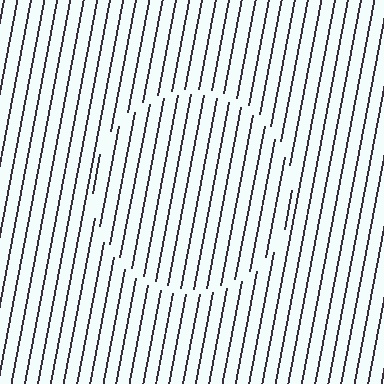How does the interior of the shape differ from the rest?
The interior of the shape contains the same grating, shifted by half a period — the contour is defined by the phase discontinuity where line-ends from the inner and outer gratings abut.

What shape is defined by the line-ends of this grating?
An illusory circle. The interior of the shape contains the same grating, shifted by half a period — the contour is defined by the phase discontinuity where line-ends from the inner and outer gratings abut.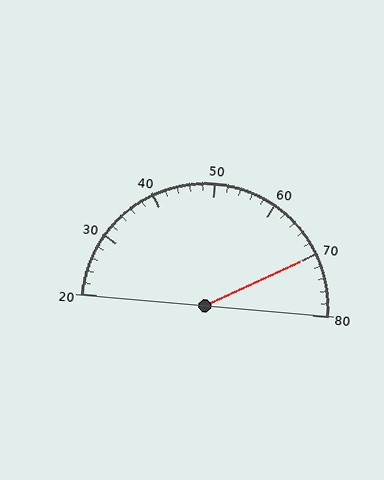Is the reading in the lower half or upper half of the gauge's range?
The reading is in the upper half of the range (20 to 80).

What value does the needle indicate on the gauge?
The needle indicates approximately 70.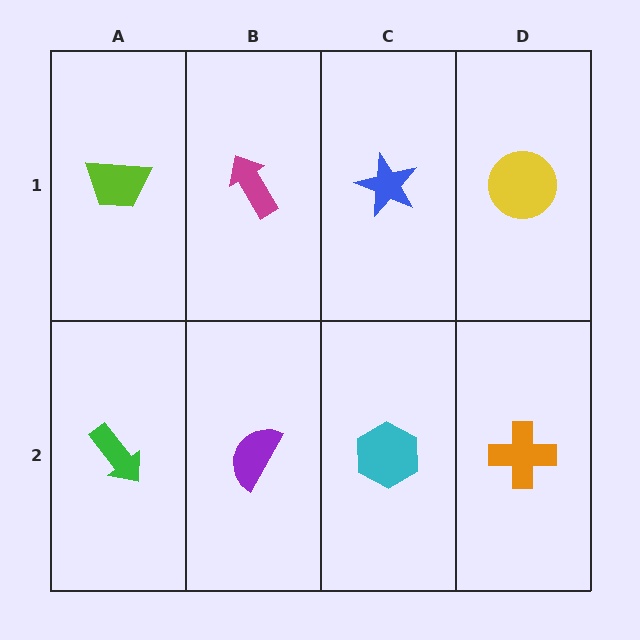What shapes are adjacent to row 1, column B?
A purple semicircle (row 2, column B), a lime trapezoid (row 1, column A), a blue star (row 1, column C).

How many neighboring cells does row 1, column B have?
3.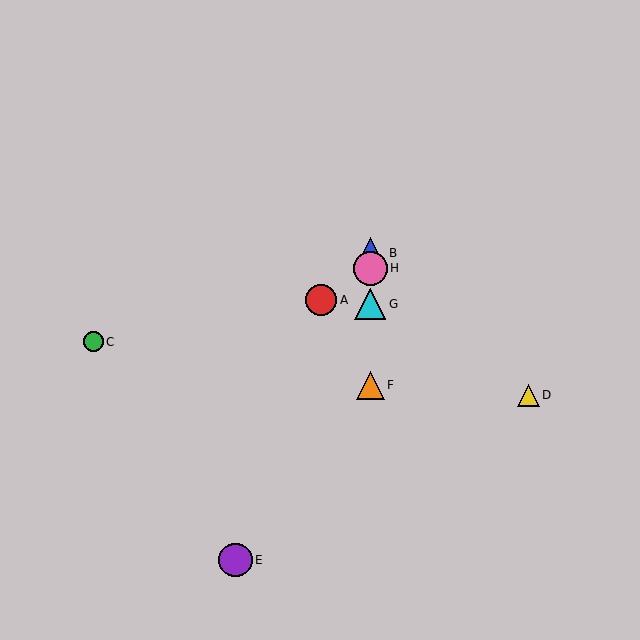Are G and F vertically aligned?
Yes, both are at x≈370.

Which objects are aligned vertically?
Objects B, F, G, H are aligned vertically.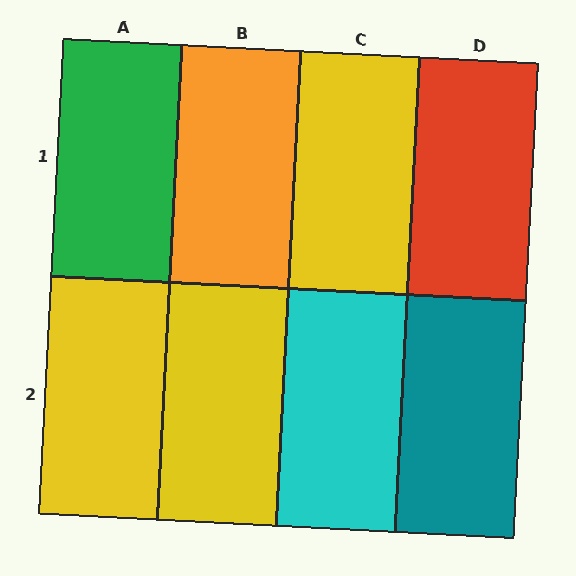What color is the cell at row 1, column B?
Orange.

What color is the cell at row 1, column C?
Yellow.